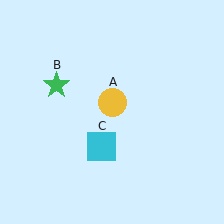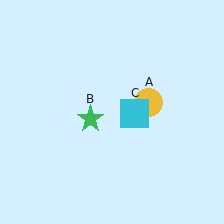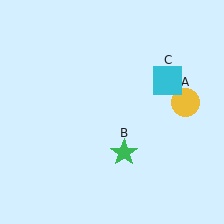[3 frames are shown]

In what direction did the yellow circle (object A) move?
The yellow circle (object A) moved right.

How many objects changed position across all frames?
3 objects changed position: yellow circle (object A), green star (object B), cyan square (object C).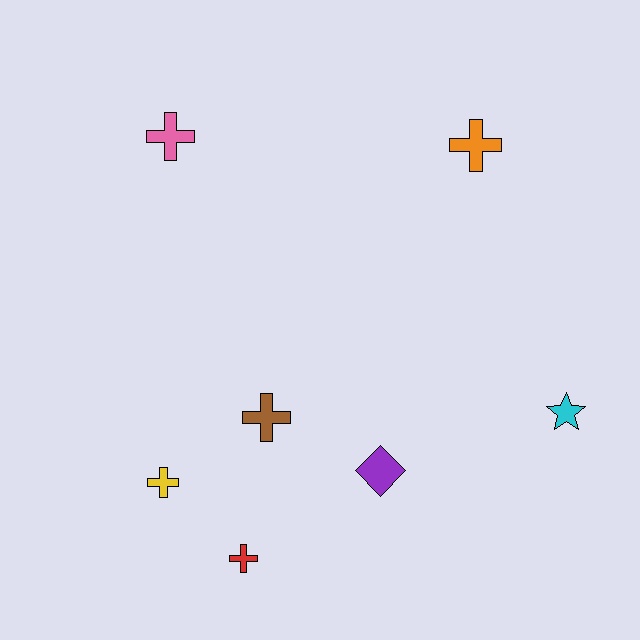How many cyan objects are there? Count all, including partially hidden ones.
There is 1 cyan object.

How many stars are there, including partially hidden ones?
There is 1 star.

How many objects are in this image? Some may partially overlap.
There are 7 objects.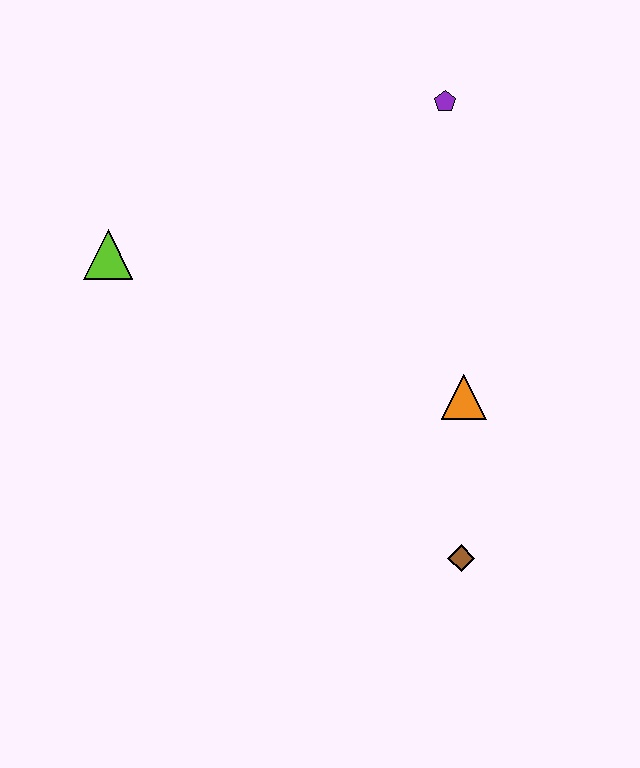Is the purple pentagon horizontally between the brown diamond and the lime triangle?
Yes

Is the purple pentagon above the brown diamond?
Yes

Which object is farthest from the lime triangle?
The brown diamond is farthest from the lime triangle.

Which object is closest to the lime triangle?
The purple pentagon is closest to the lime triangle.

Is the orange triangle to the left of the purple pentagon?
No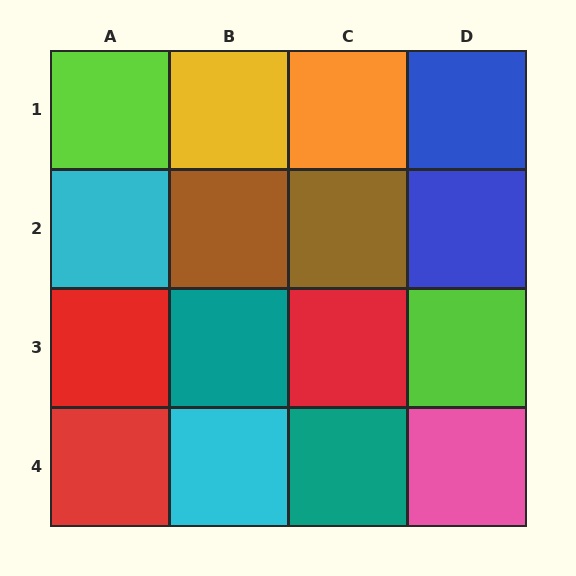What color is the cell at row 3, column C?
Red.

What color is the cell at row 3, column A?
Red.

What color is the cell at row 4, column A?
Red.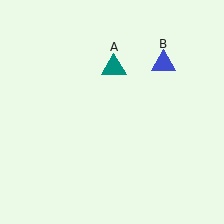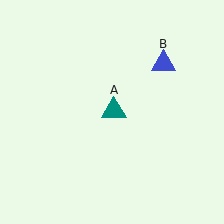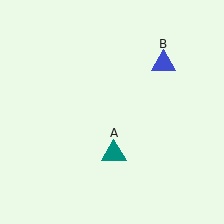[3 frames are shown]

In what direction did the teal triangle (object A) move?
The teal triangle (object A) moved down.